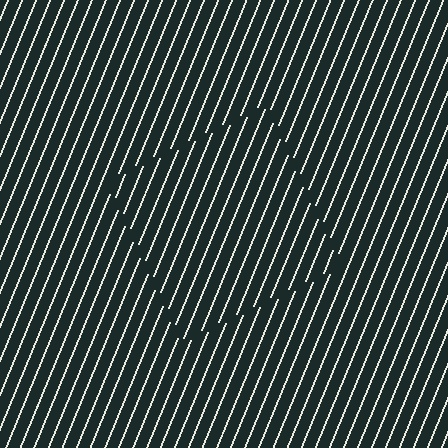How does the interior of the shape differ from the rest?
The interior of the shape contains the same grating, shifted by half a period — the contour is defined by the phase discontinuity where line-ends from the inner and outer gratings abut.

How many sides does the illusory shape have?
4 sides — the line-ends trace a square.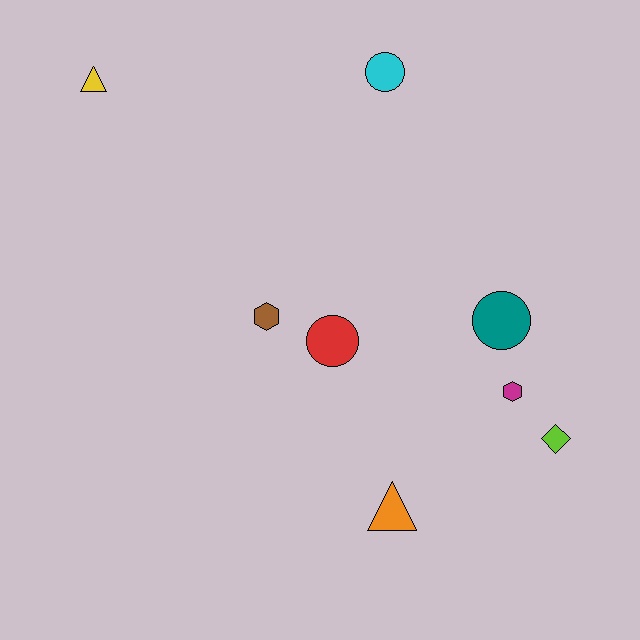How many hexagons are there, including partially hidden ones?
There are 2 hexagons.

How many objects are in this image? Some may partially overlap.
There are 8 objects.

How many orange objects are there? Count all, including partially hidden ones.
There is 1 orange object.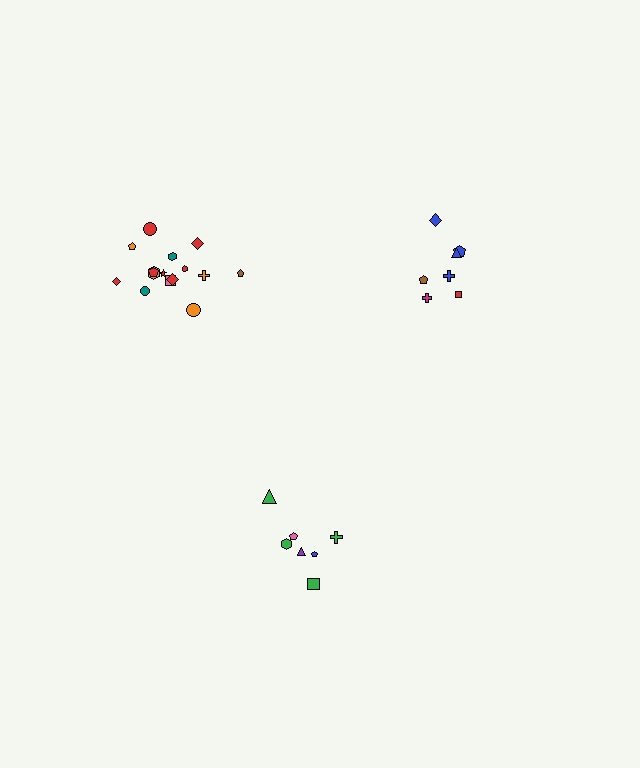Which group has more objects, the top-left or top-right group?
The top-left group.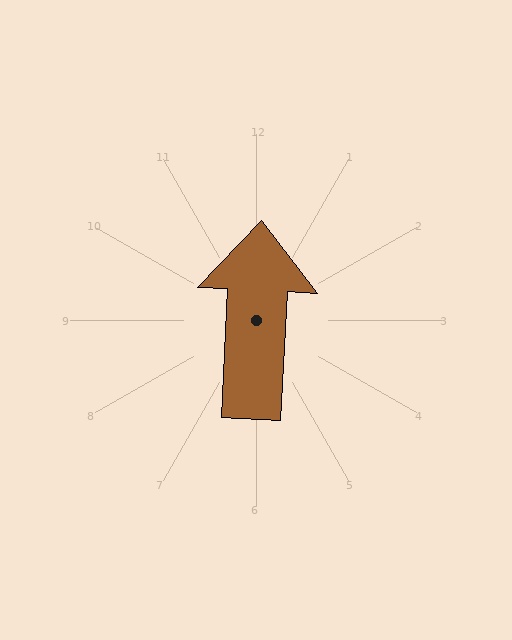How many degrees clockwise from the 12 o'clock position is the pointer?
Approximately 3 degrees.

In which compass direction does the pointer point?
North.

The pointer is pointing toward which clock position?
Roughly 12 o'clock.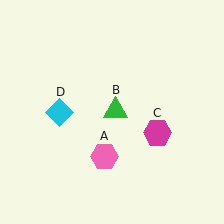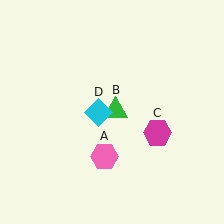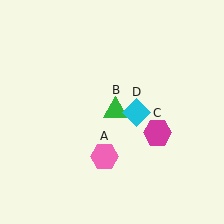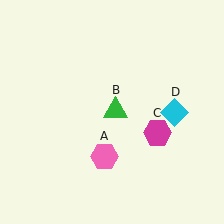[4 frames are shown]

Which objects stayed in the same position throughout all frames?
Pink hexagon (object A) and green triangle (object B) and magenta hexagon (object C) remained stationary.